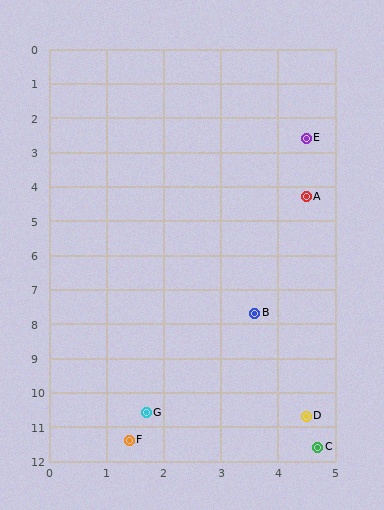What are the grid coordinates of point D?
Point D is at approximately (4.5, 10.7).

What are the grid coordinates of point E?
Point E is at approximately (4.5, 2.6).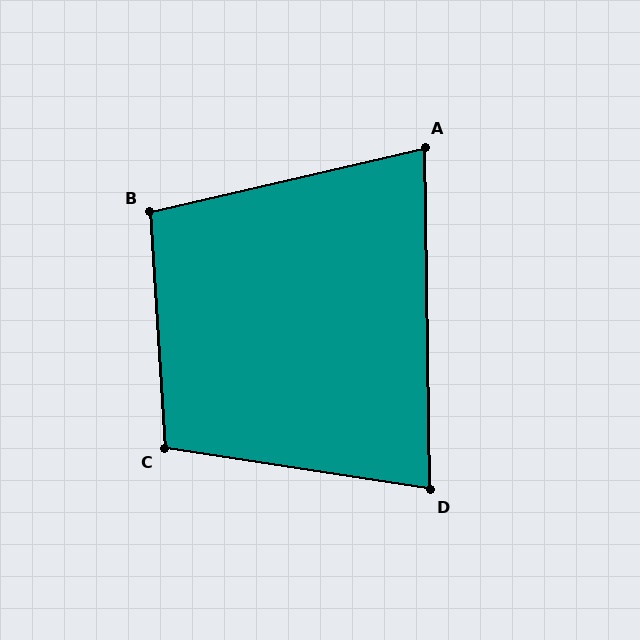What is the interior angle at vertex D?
Approximately 81 degrees (acute).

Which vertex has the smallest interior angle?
A, at approximately 78 degrees.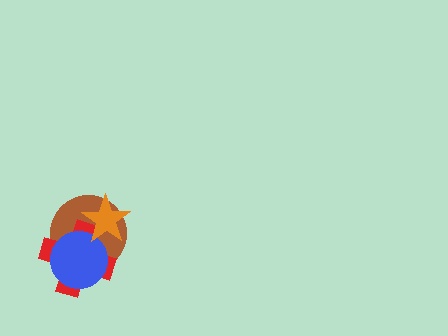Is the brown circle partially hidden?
Yes, it is partially covered by another shape.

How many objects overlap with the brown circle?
3 objects overlap with the brown circle.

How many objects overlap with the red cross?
3 objects overlap with the red cross.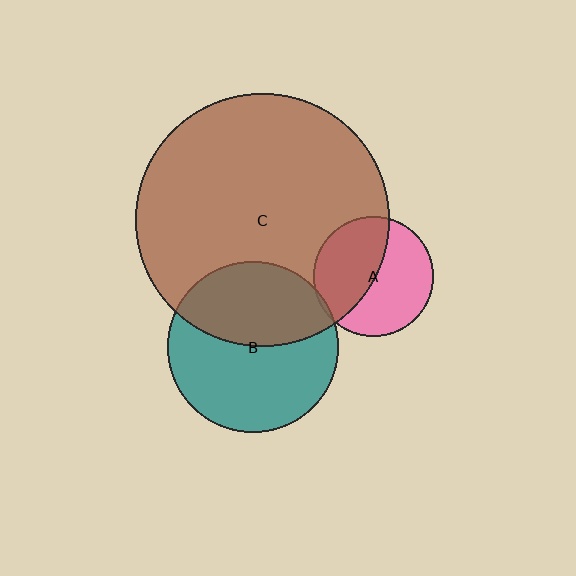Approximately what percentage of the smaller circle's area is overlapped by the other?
Approximately 45%.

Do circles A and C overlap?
Yes.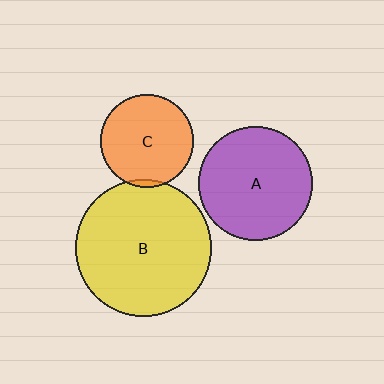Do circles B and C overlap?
Yes.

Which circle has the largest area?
Circle B (yellow).